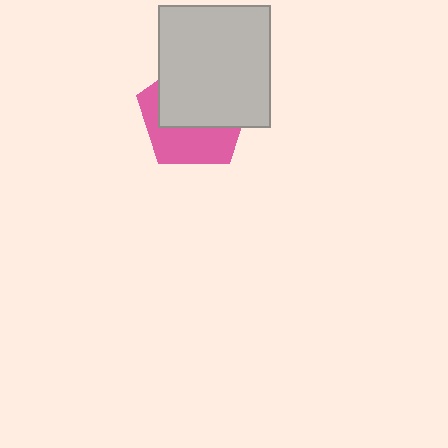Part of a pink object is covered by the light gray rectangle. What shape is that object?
It is a pentagon.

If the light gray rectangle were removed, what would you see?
You would see the complete pink pentagon.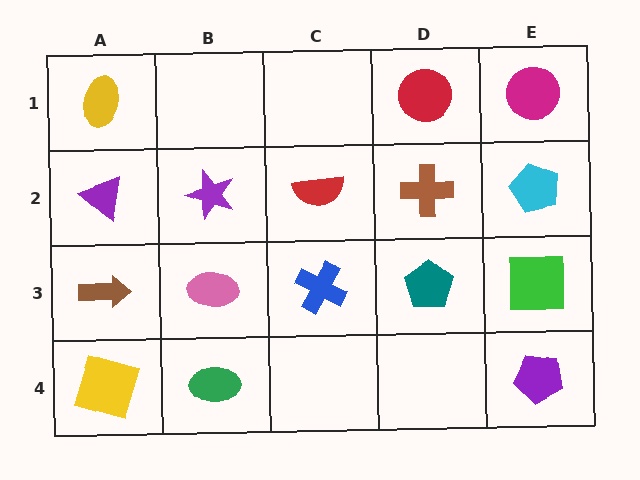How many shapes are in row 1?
3 shapes.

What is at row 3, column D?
A teal pentagon.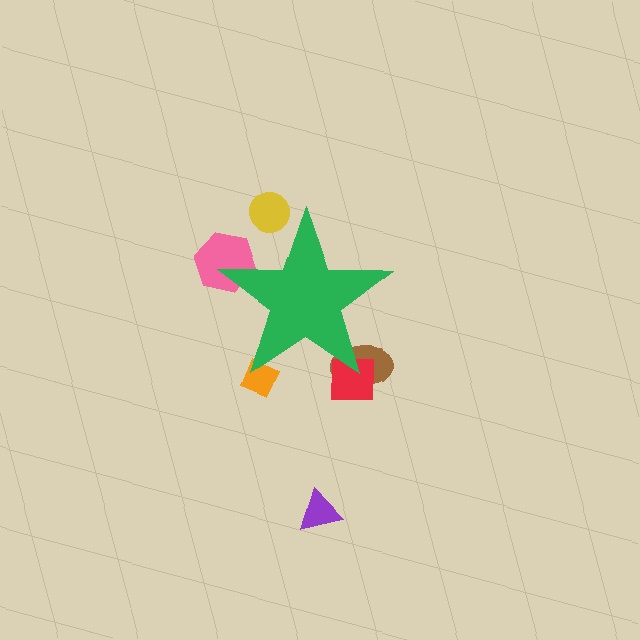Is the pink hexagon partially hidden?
Yes, the pink hexagon is partially hidden behind the green star.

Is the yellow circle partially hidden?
Yes, the yellow circle is partially hidden behind the green star.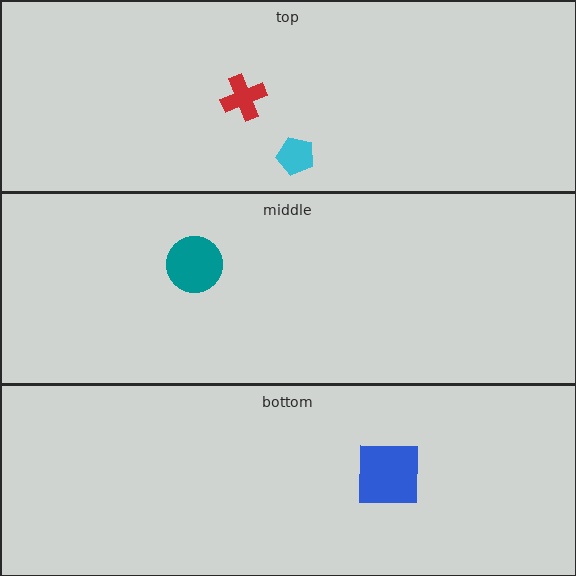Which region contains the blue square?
The bottom region.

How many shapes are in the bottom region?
1.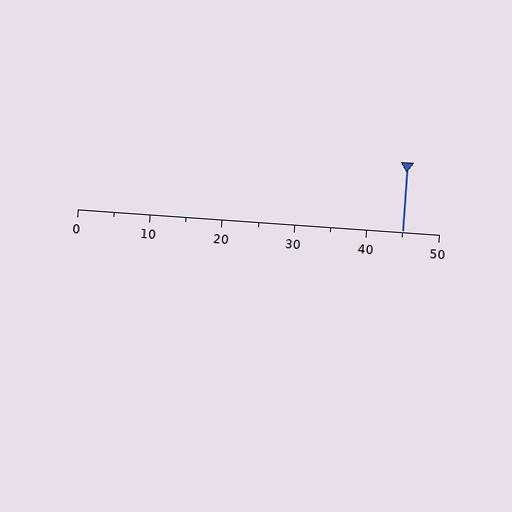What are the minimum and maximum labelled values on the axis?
The axis runs from 0 to 50.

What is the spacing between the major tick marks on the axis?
The major ticks are spaced 10 apart.